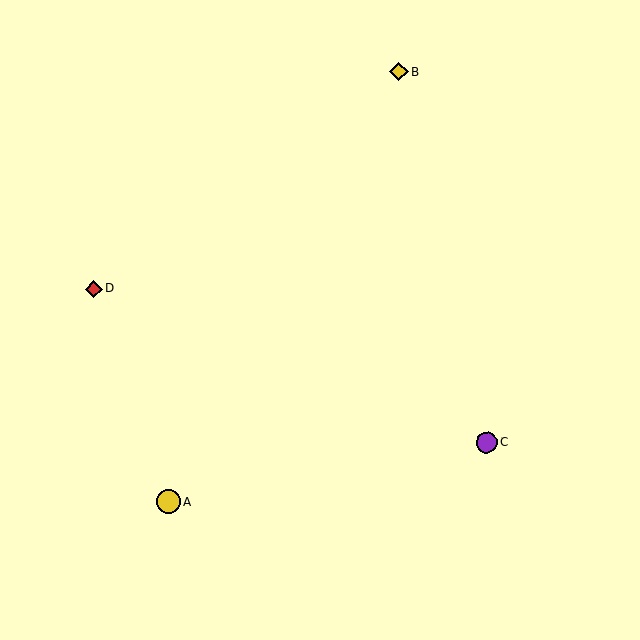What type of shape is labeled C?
Shape C is a purple circle.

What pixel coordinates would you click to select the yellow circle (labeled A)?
Click at (168, 502) to select the yellow circle A.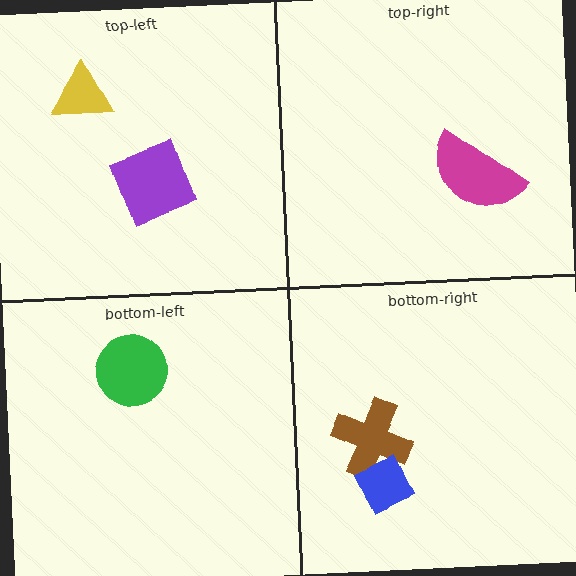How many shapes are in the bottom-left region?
1.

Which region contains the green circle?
The bottom-left region.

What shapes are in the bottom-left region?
The green circle.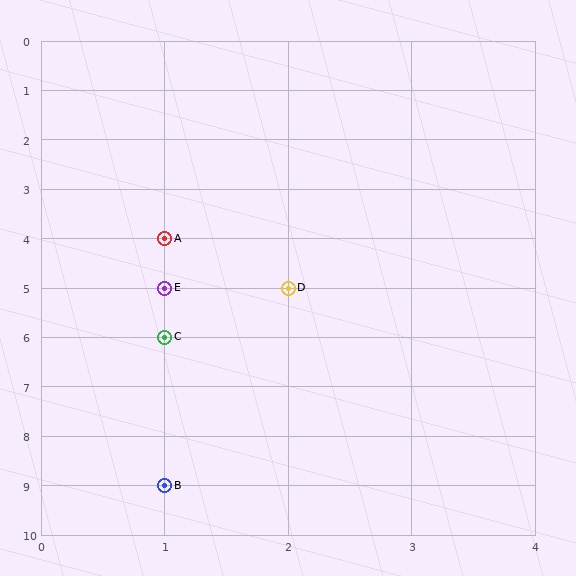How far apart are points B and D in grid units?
Points B and D are 1 column and 4 rows apart (about 4.1 grid units diagonally).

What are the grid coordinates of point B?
Point B is at grid coordinates (1, 9).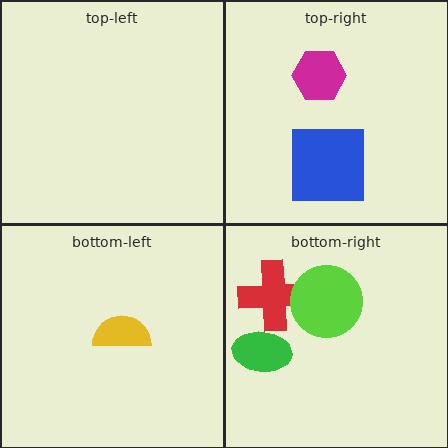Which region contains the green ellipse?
The bottom-right region.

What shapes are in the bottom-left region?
The yellow semicircle.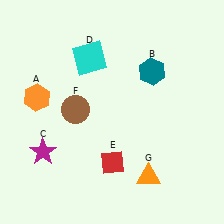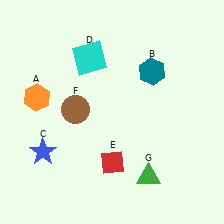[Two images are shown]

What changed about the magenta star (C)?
In Image 1, C is magenta. In Image 2, it changed to blue.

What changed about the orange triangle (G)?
In Image 1, G is orange. In Image 2, it changed to green.